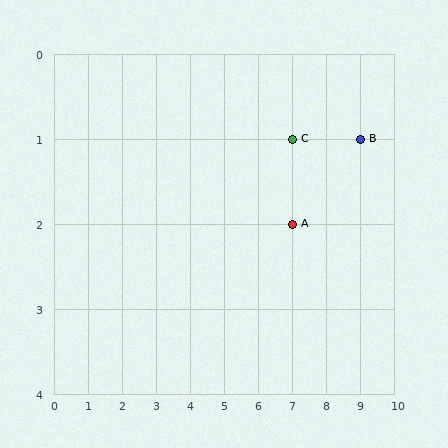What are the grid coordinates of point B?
Point B is at grid coordinates (9, 1).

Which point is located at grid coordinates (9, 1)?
Point B is at (9, 1).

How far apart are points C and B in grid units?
Points C and B are 2 columns apart.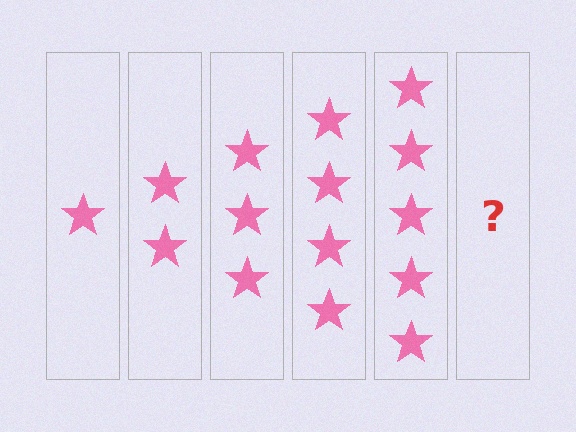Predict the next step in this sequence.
The next step is 6 stars.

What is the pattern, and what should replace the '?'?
The pattern is that each step adds one more star. The '?' should be 6 stars.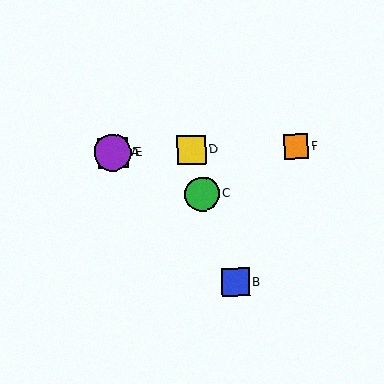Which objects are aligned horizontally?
Objects A, D, E, F are aligned horizontally.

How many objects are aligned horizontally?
4 objects (A, D, E, F) are aligned horizontally.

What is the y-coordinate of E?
Object E is at y≈153.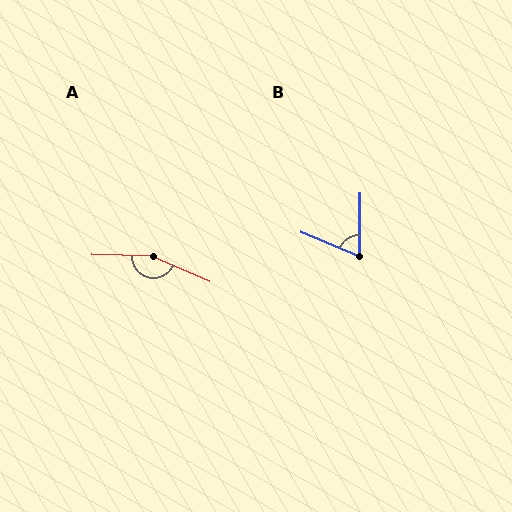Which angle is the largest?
A, at approximately 158 degrees.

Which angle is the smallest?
B, at approximately 68 degrees.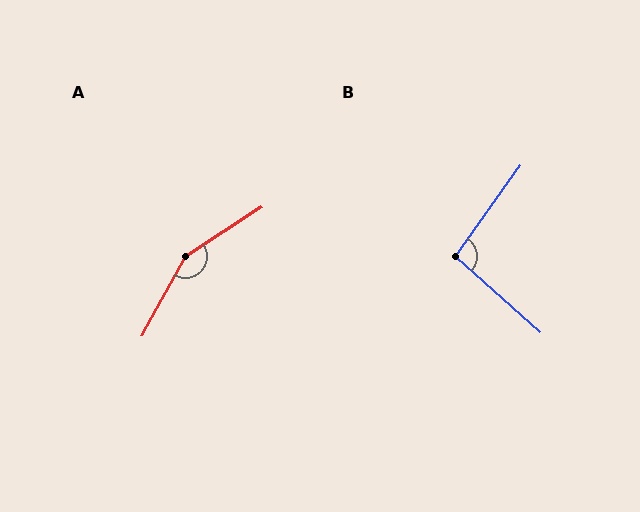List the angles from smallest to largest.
B (96°), A (151°).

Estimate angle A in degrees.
Approximately 151 degrees.